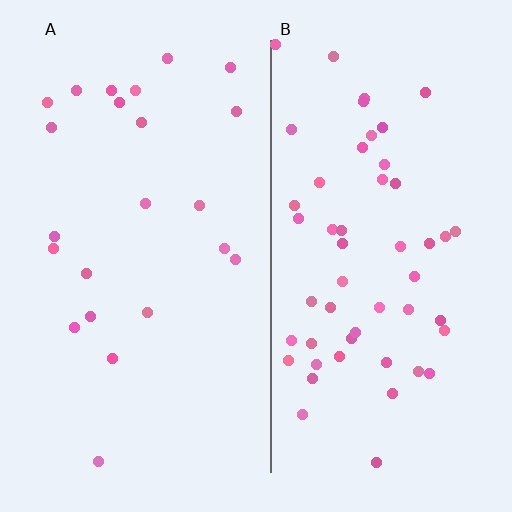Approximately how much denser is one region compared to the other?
Approximately 2.3× — region B over region A.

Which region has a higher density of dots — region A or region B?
B (the right).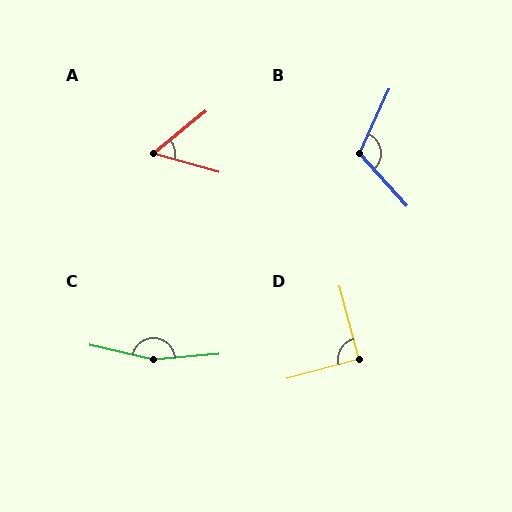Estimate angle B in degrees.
Approximately 113 degrees.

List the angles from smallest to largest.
A (55°), D (90°), B (113°), C (163°).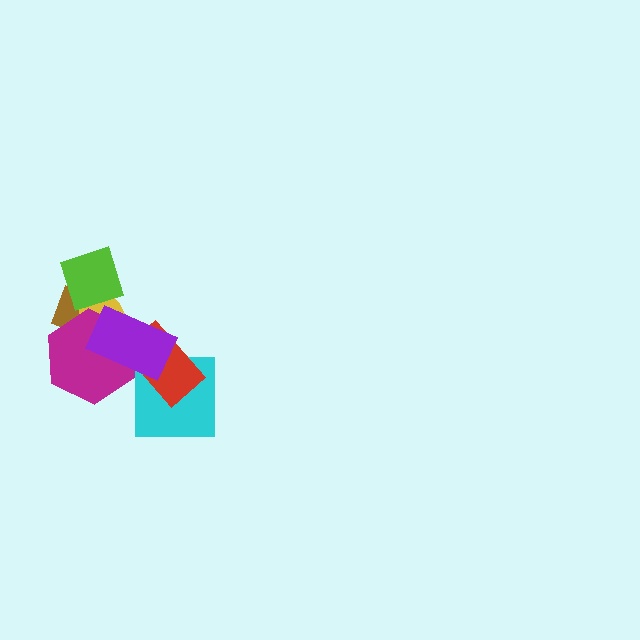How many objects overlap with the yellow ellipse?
4 objects overlap with the yellow ellipse.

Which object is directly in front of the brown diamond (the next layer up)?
The yellow ellipse is directly in front of the brown diamond.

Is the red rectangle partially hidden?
Yes, it is partially covered by another shape.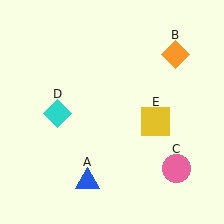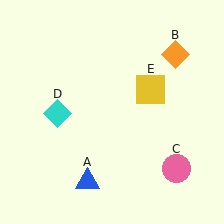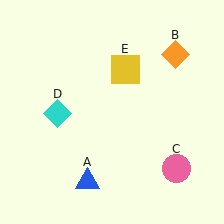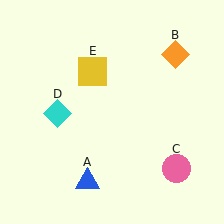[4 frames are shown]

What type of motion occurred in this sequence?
The yellow square (object E) rotated counterclockwise around the center of the scene.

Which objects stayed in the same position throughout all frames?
Blue triangle (object A) and orange diamond (object B) and pink circle (object C) and cyan diamond (object D) remained stationary.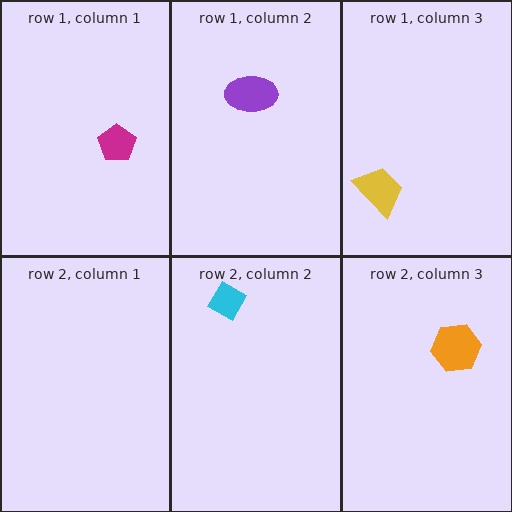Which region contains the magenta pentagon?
The row 1, column 1 region.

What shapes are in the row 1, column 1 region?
The magenta pentagon.